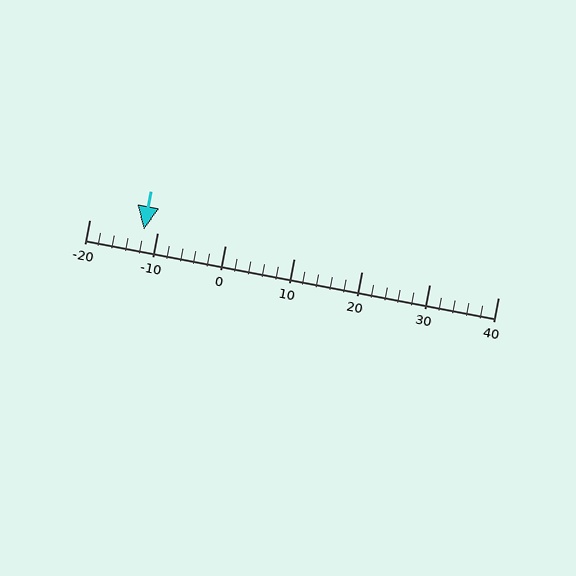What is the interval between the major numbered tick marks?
The major tick marks are spaced 10 units apart.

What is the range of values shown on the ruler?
The ruler shows values from -20 to 40.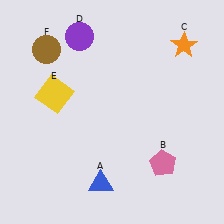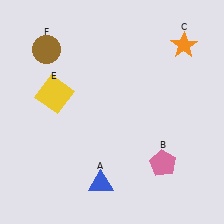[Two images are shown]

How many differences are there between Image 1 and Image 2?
There is 1 difference between the two images.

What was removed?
The purple circle (D) was removed in Image 2.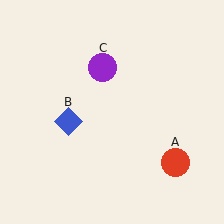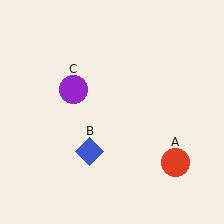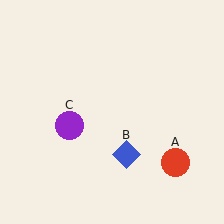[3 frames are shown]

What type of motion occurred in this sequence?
The blue diamond (object B), purple circle (object C) rotated counterclockwise around the center of the scene.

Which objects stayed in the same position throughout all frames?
Red circle (object A) remained stationary.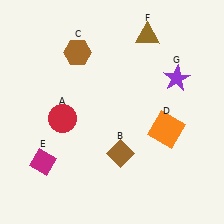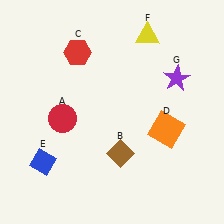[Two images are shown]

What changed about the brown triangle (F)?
In Image 1, F is brown. In Image 2, it changed to yellow.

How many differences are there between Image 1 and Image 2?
There are 3 differences between the two images.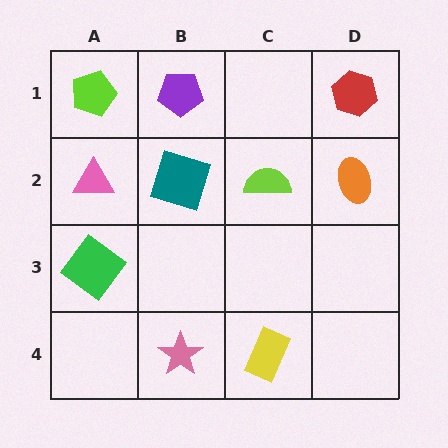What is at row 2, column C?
A lime semicircle.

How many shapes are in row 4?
2 shapes.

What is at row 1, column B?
A purple pentagon.